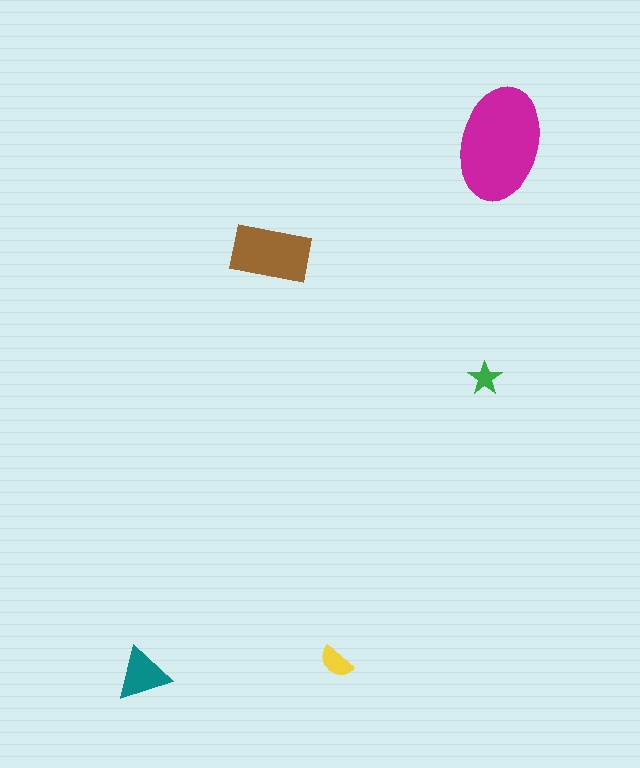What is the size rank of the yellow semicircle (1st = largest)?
4th.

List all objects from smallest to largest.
The green star, the yellow semicircle, the teal triangle, the brown rectangle, the magenta ellipse.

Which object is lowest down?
The teal triangle is bottommost.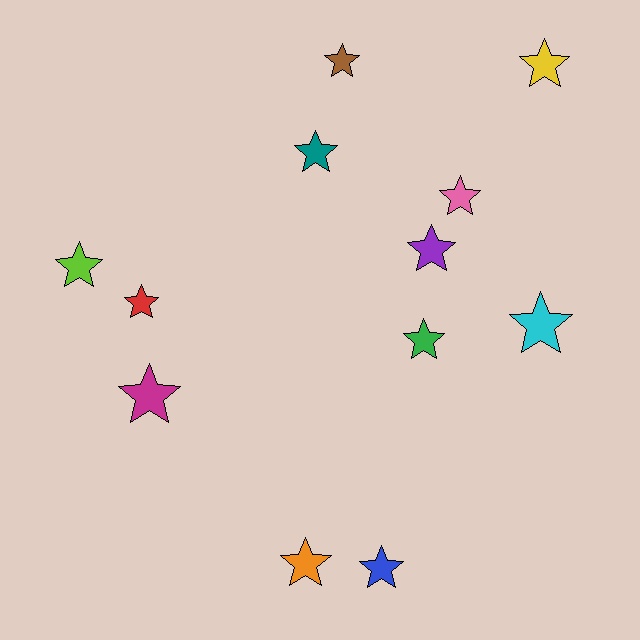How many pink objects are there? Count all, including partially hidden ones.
There is 1 pink object.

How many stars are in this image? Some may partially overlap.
There are 12 stars.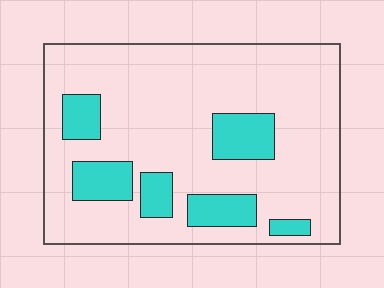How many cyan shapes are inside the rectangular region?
6.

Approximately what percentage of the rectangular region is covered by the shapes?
Approximately 20%.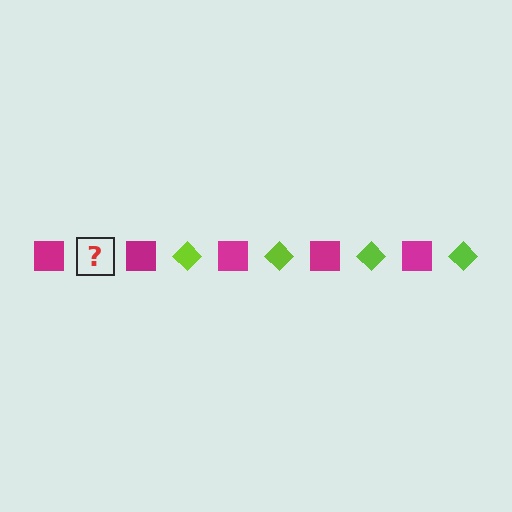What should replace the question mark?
The question mark should be replaced with a lime diamond.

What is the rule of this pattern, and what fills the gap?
The rule is that the pattern alternates between magenta square and lime diamond. The gap should be filled with a lime diamond.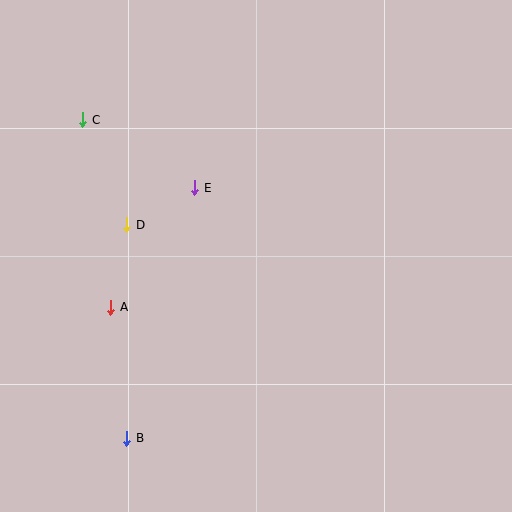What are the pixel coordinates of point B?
Point B is at (127, 438).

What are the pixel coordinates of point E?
Point E is at (194, 188).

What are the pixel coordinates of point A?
Point A is at (111, 307).